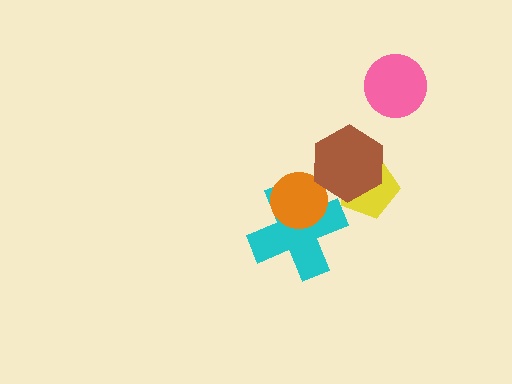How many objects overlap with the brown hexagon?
1 object overlaps with the brown hexagon.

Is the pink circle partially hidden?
No, no other shape covers it.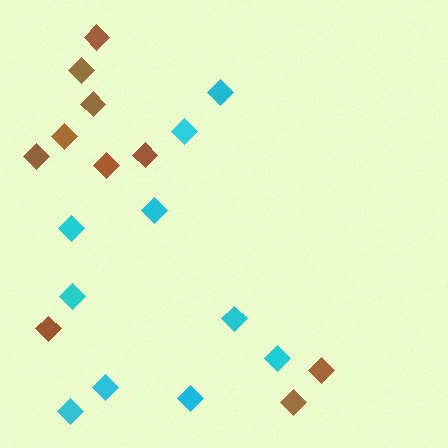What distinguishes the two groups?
There are 2 groups: one group of cyan diamonds (10) and one group of brown diamonds (10).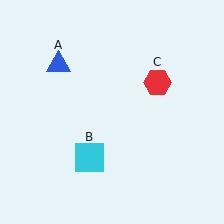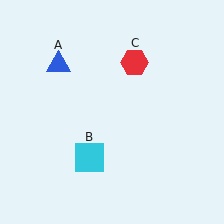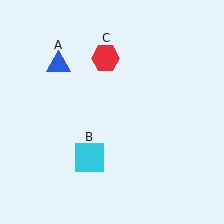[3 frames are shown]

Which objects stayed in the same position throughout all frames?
Blue triangle (object A) and cyan square (object B) remained stationary.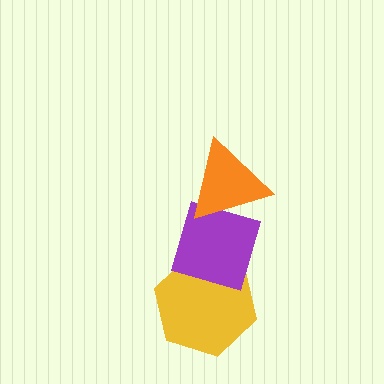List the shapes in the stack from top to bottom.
From top to bottom: the orange triangle, the purple diamond, the yellow hexagon.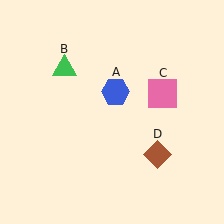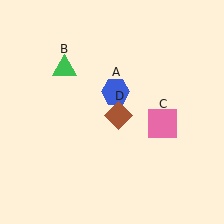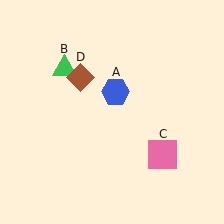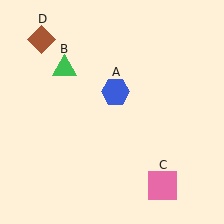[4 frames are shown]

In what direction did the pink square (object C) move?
The pink square (object C) moved down.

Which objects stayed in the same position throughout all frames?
Blue hexagon (object A) and green triangle (object B) remained stationary.